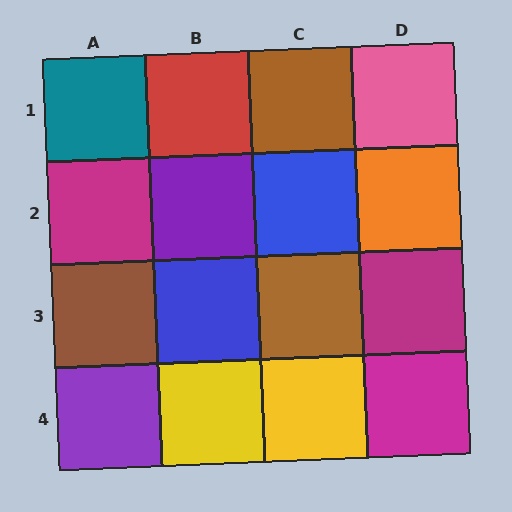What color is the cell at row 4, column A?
Purple.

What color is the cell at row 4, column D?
Magenta.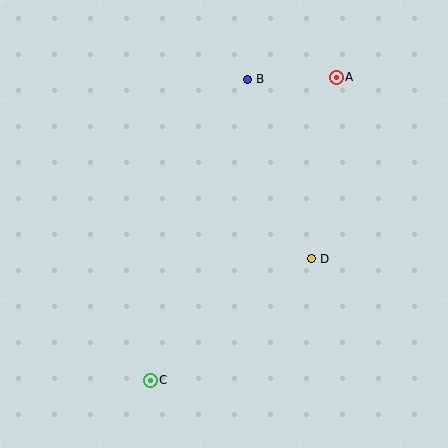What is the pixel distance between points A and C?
The distance between A and C is 356 pixels.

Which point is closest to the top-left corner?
Point B is closest to the top-left corner.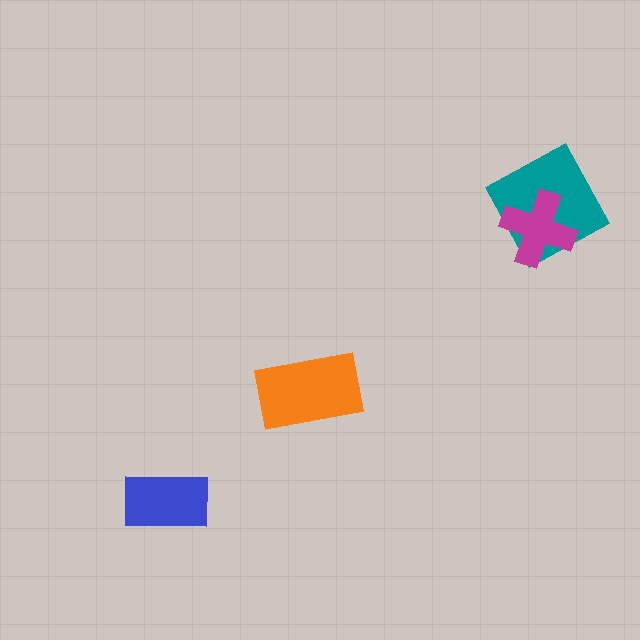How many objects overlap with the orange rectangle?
0 objects overlap with the orange rectangle.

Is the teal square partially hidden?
Yes, it is partially covered by another shape.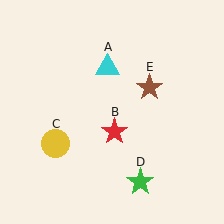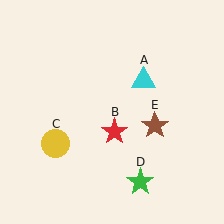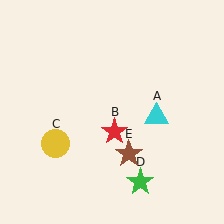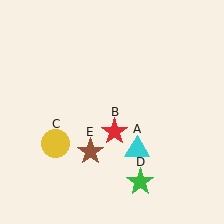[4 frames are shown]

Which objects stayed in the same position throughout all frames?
Red star (object B) and yellow circle (object C) and green star (object D) remained stationary.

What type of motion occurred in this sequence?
The cyan triangle (object A), brown star (object E) rotated clockwise around the center of the scene.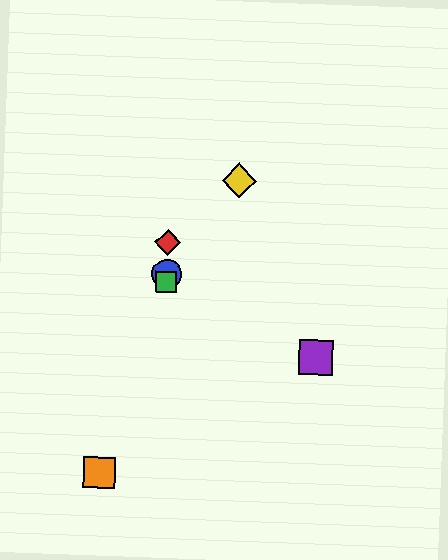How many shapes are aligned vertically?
3 shapes (the red diamond, the blue circle, the green square) are aligned vertically.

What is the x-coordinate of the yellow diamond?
The yellow diamond is at x≈239.